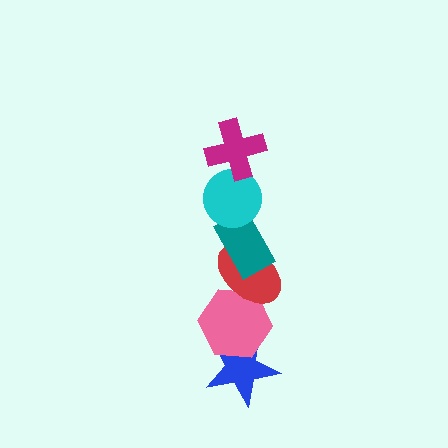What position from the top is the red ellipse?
The red ellipse is 4th from the top.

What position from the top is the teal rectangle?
The teal rectangle is 3rd from the top.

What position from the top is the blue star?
The blue star is 6th from the top.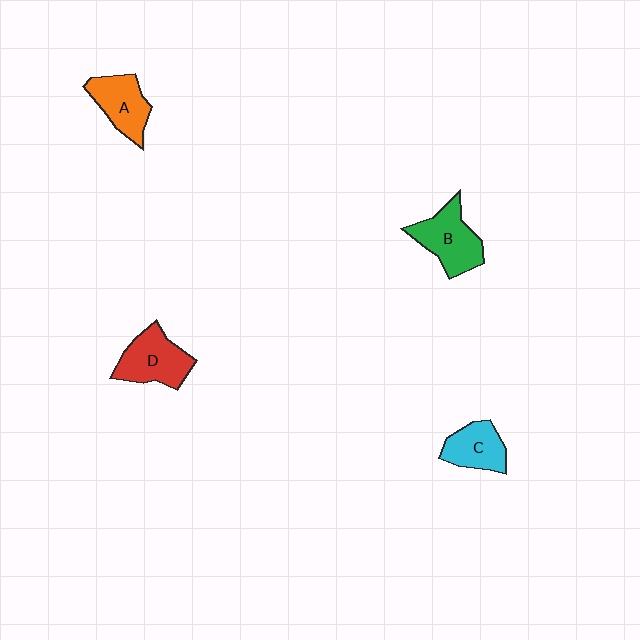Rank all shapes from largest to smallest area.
From largest to smallest: B (green), D (red), A (orange), C (cyan).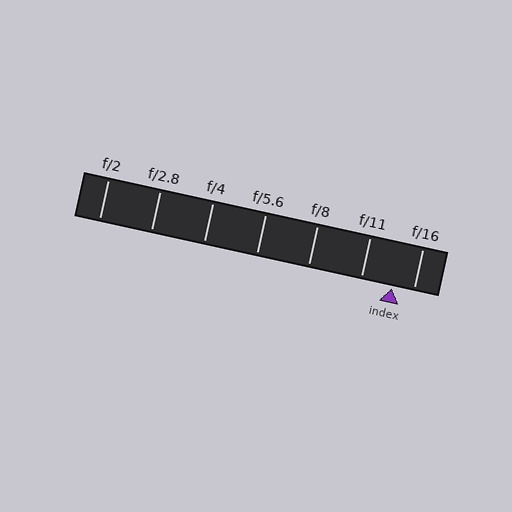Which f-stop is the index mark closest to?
The index mark is closest to f/16.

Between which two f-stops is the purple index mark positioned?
The index mark is between f/11 and f/16.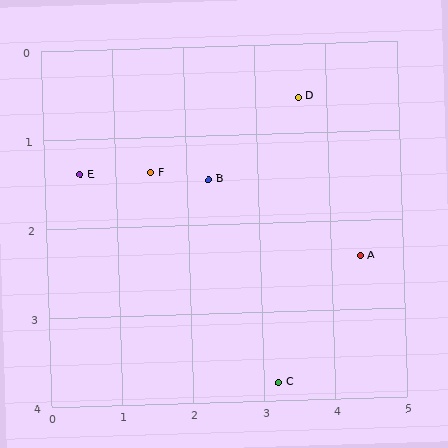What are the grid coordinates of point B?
Point B is at approximately (2.3, 1.5).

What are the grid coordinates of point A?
Point A is at approximately (4.4, 2.4).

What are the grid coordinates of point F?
Point F is at approximately (1.5, 1.4).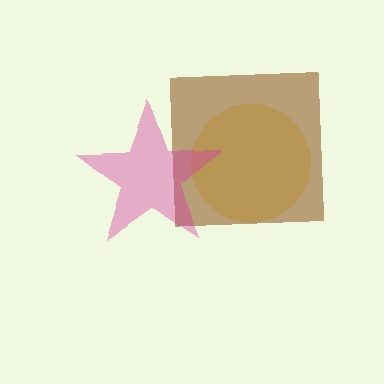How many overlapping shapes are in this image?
There are 3 overlapping shapes in the image.